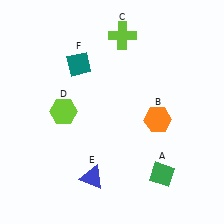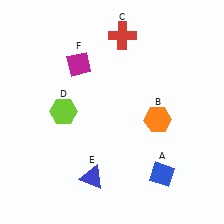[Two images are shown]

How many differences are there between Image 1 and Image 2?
There are 3 differences between the two images.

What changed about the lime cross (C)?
In Image 1, C is lime. In Image 2, it changed to red.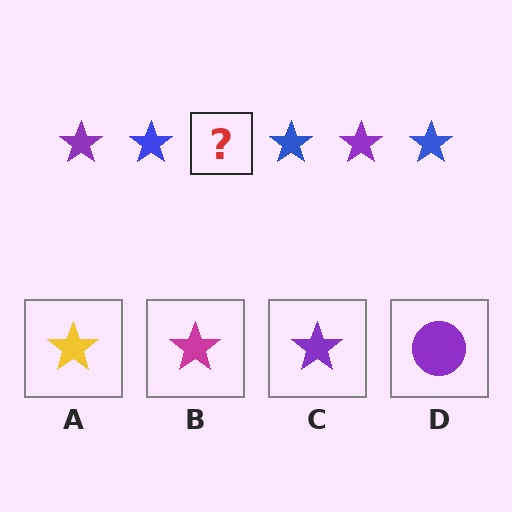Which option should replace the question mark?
Option C.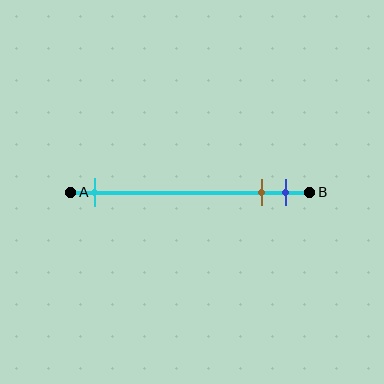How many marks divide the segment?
There are 3 marks dividing the segment.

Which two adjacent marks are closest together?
The brown and blue marks are the closest adjacent pair.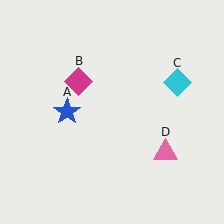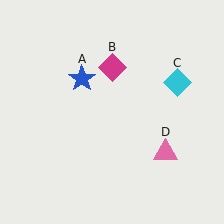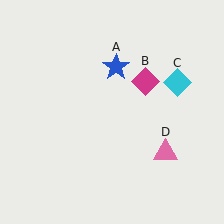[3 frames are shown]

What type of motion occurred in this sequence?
The blue star (object A), magenta diamond (object B) rotated clockwise around the center of the scene.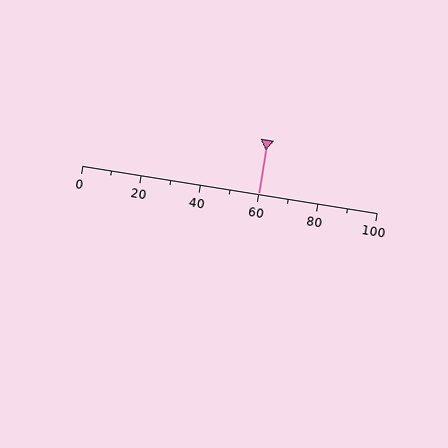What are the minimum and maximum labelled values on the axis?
The axis runs from 0 to 100.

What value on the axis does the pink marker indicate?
The marker indicates approximately 60.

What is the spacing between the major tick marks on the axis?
The major ticks are spaced 20 apart.